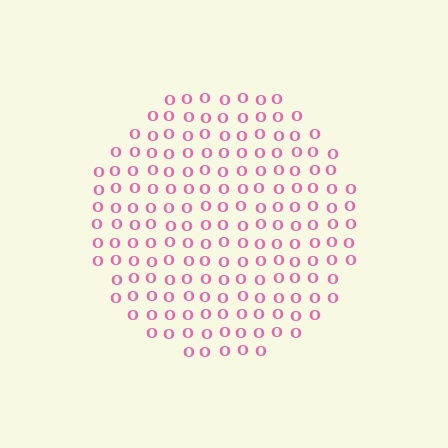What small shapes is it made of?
It is made of small letter O's.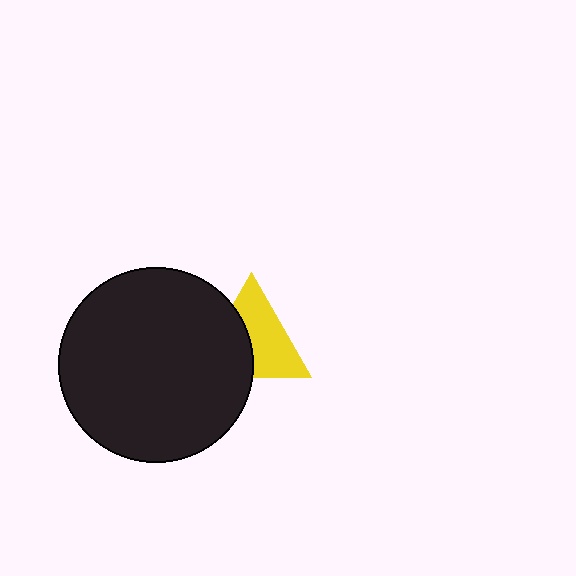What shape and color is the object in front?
The object in front is a black circle.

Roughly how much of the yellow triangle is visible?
About half of it is visible (roughly 58%).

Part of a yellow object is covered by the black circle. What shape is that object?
It is a triangle.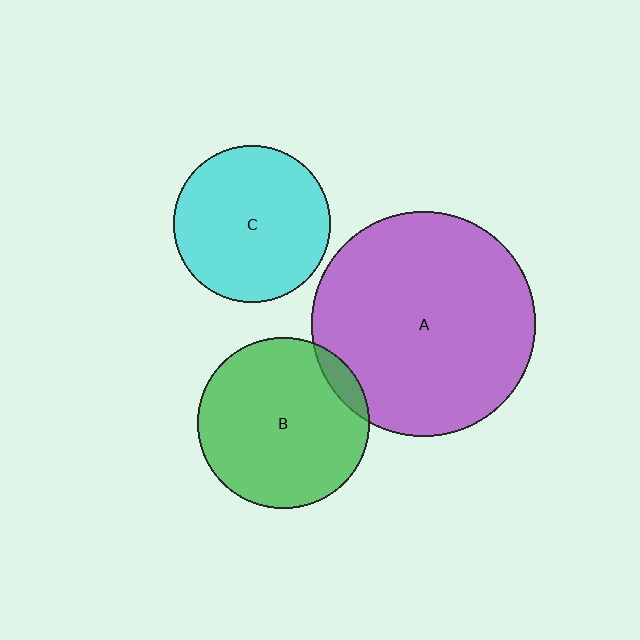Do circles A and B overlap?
Yes.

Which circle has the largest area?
Circle A (purple).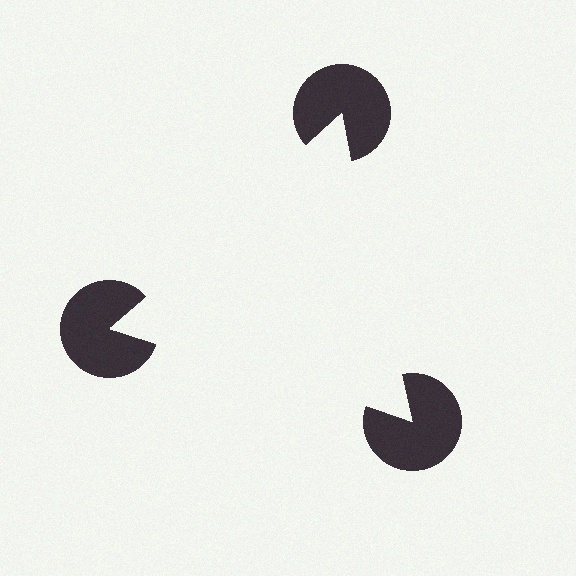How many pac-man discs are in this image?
There are 3 — one at each vertex of the illusory triangle.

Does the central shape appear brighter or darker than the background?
It typically appears slightly brighter than the background, even though no actual brightness change is drawn.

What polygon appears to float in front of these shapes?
An illusory triangle — its edges are inferred from the aligned wedge cuts in the pac-man discs, not physically drawn.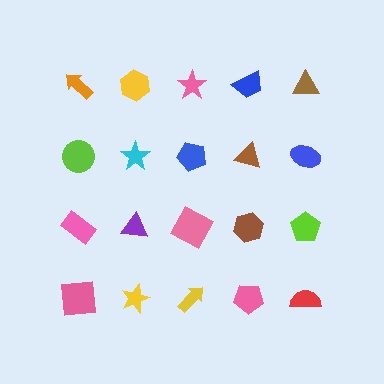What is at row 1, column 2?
A yellow hexagon.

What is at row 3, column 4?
A brown hexagon.